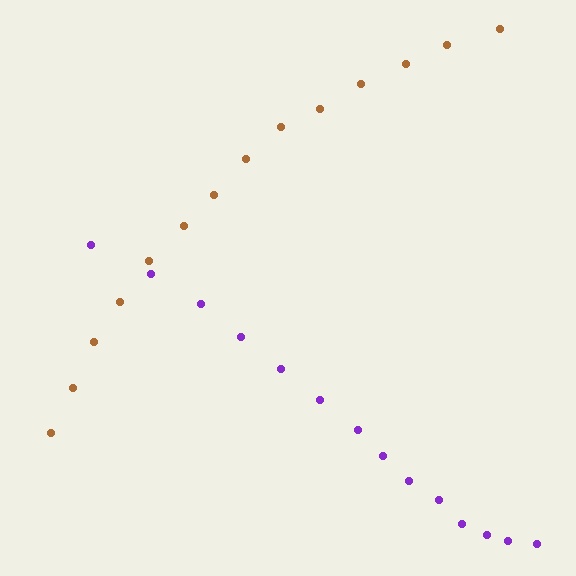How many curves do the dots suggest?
There are 2 distinct paths.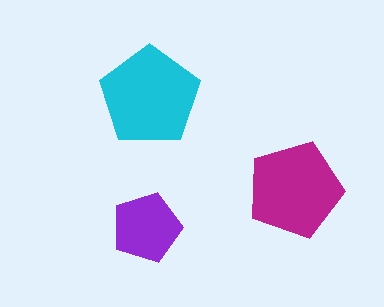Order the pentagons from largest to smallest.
the cyan one, the magenta one, the purple one.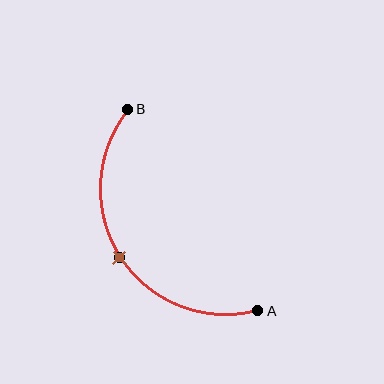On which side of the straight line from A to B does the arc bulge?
The arc bulges to the left of the straight line connecting A and B.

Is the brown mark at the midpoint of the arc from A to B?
Yes. The brown mark lies on the arc at equal arc-length from both A and B — it is the arc midpoint.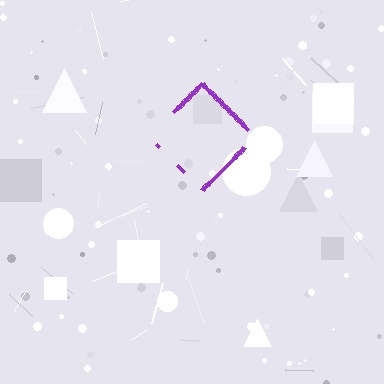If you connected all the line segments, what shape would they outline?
They would outline a diamond.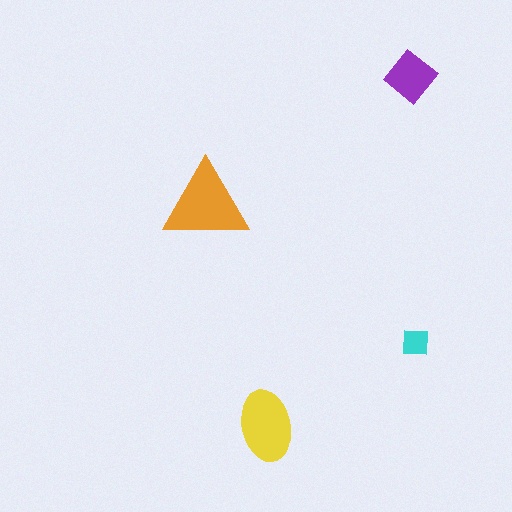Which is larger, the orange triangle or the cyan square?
The orange triangle.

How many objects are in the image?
There are 4 objects in the image.